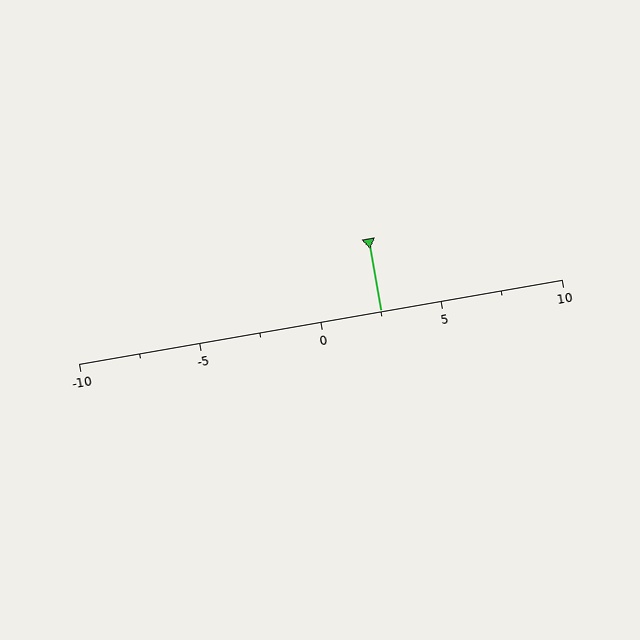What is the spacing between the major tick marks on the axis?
The major ticks are spaced 5 apart.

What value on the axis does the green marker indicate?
The marker indicates approximately 2.5.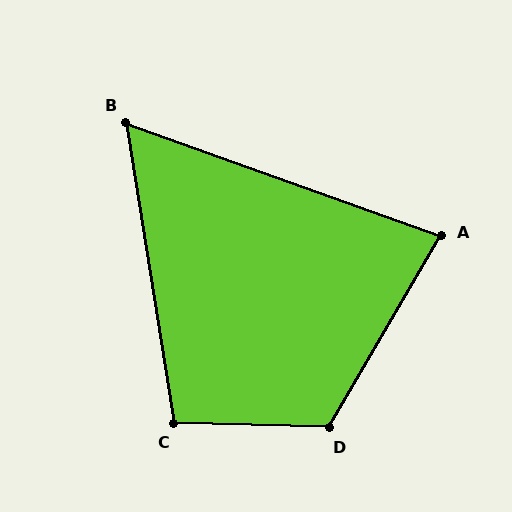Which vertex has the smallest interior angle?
B, at approximately 61 degrees.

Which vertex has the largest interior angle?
D, at approximately 119 degrees.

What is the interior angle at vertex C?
Approximately 100 degrees (obtuse).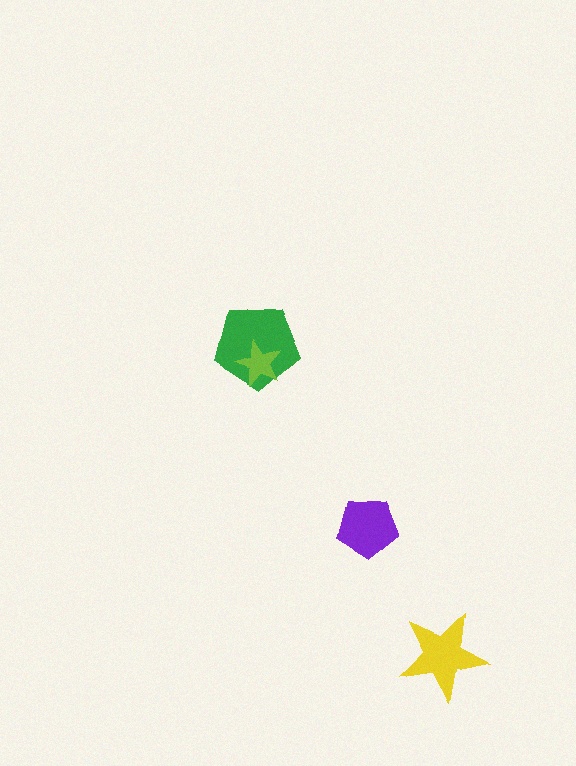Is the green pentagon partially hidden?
Yes, it is partially covered by another shape.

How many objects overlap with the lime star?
1 object overlaps with the lime star.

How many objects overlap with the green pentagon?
1 object overlaps with the green pentagon.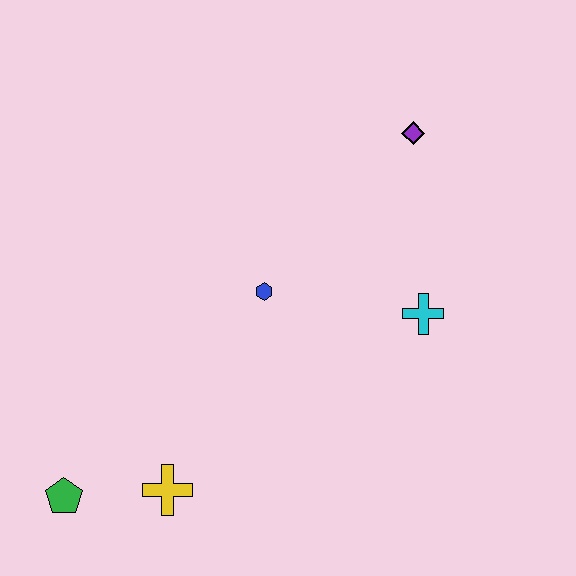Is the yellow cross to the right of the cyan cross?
No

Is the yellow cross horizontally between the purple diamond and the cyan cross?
No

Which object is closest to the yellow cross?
The green pentagon is closest to the yellow cross.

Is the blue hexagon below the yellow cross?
No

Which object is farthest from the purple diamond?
The green pentagon is farthest from the purple diamond.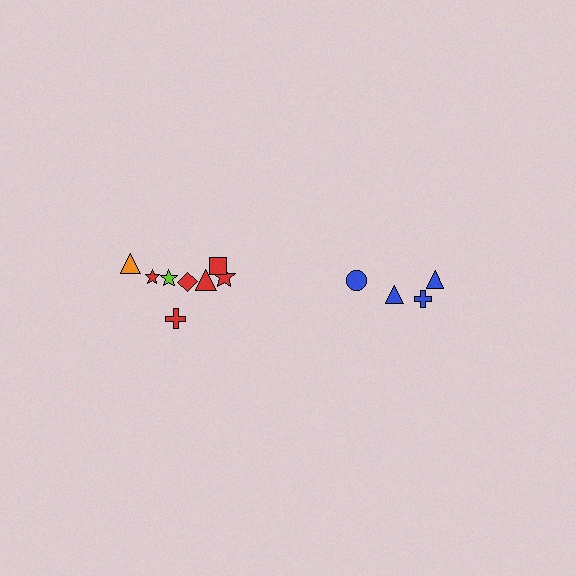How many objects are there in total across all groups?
There are 12 objects.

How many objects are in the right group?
There are 4 objects.